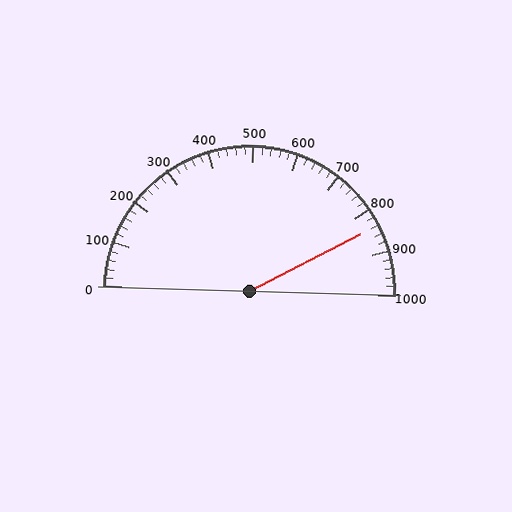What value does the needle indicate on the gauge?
The needle indicates approximately 840.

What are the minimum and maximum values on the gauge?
The gauge ranges from 0 to 1000.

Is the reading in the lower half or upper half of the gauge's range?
The reading is in the upper half of the range (0 to 1000).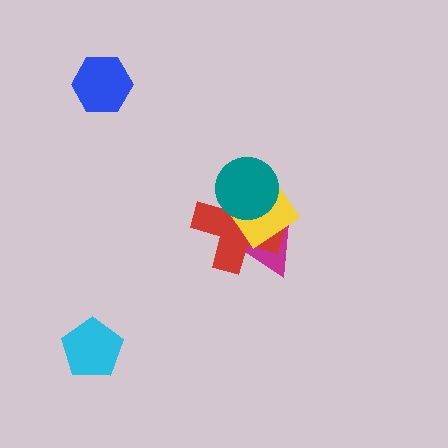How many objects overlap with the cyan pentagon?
0 objects overlap with the cyan pentagon.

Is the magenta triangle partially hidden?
Yes, it is partially covered by another shape.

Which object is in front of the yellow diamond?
The teal circle is in front of the yellow diamond.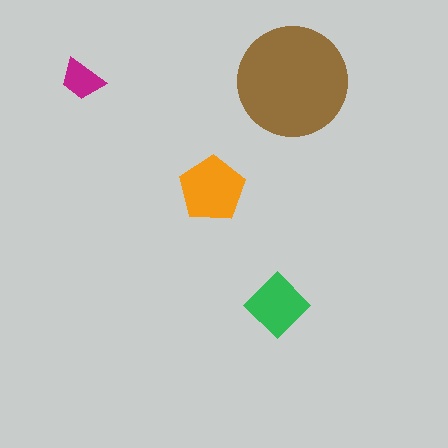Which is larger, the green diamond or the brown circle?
The brown circle.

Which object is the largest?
The brown circle.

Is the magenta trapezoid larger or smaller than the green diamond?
Smaller.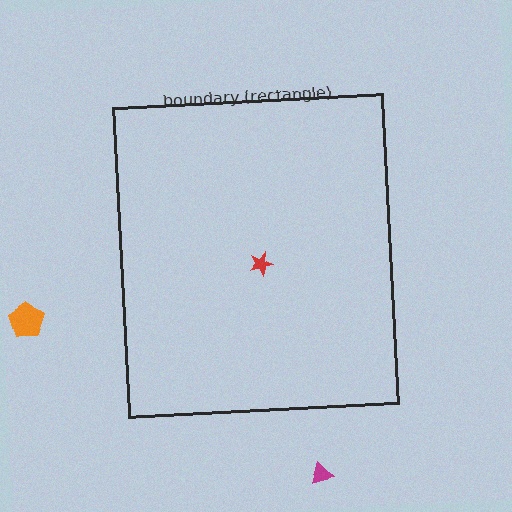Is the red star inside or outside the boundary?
Inside.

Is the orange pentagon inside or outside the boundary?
Outside.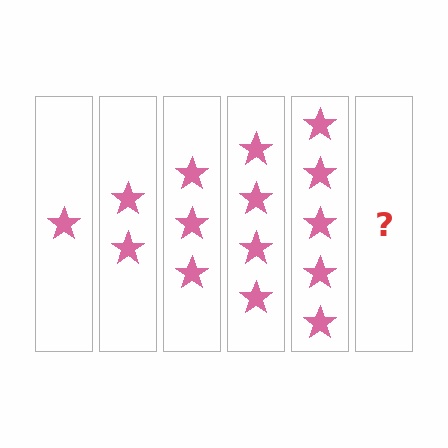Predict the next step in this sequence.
The next step is 6 stars.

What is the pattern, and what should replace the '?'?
The pattern is that each step adds one more star. The '?' should be 6 stars.